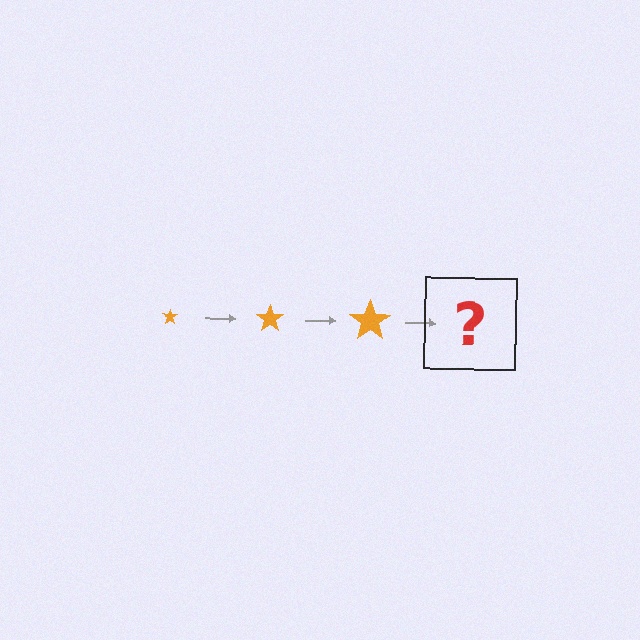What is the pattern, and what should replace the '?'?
The pattern is that the star gets progressively larger each step. The '?' should be an orange star, larger than the previous one.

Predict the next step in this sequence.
The next step is an orange star, larger than the previous one.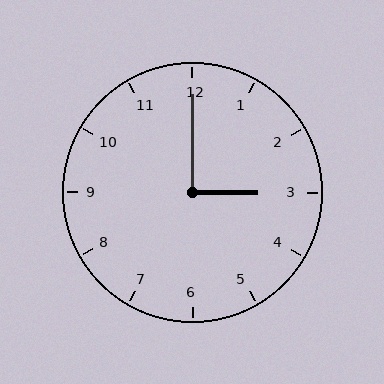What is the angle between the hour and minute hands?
Approximately 90 degrees.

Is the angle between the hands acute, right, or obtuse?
It is right.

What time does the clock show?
3:00.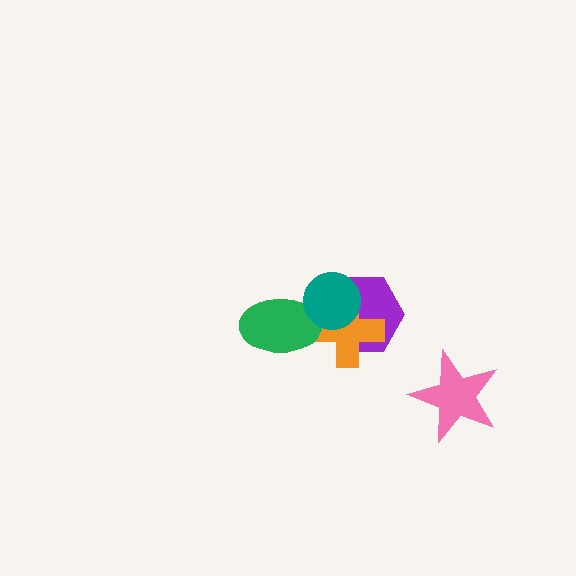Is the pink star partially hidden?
No, no other shape covers it.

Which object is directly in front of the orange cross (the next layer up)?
The green ellipse is directly in front of the orange cross.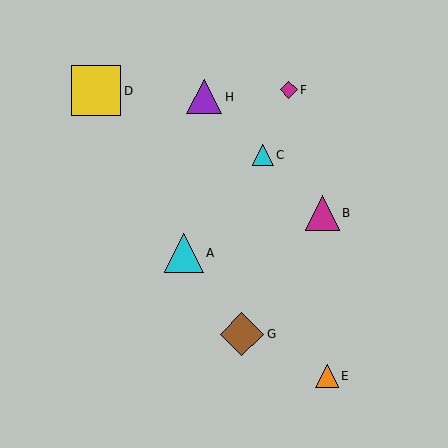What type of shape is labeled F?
Shape F is a magenta diamond.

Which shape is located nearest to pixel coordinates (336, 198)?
The magenta triangle (labeled B) at (322, 213) is nearest to that location.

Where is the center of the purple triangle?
The center of the purple triangle is at (204, 97).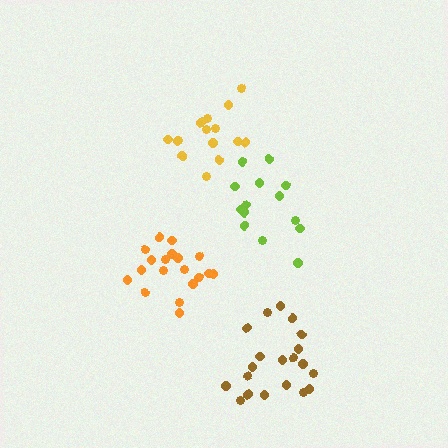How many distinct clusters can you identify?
There are 4 distinct clusters.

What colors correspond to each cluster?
The clusters are colored: yellow, orange, brown, lime.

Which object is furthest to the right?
The brown cluster is rightmost.